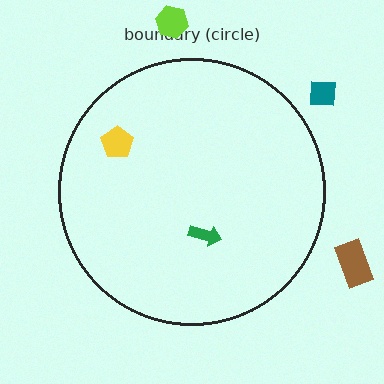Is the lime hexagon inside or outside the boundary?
Outside.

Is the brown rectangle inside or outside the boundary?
Outside.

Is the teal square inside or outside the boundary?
Outside.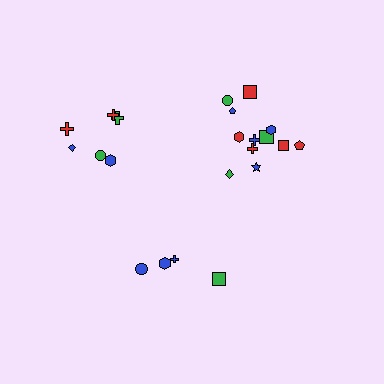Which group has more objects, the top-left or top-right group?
The top-right group.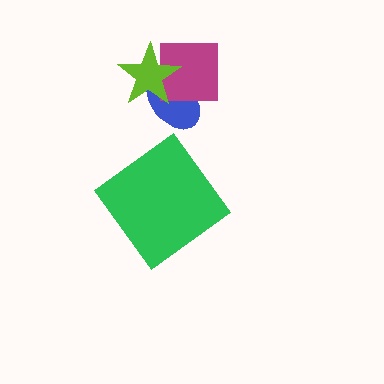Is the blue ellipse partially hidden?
Yes, it is partially covered by another shape.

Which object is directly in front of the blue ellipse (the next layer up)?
The magenta square is directly in front of the blue ellipse.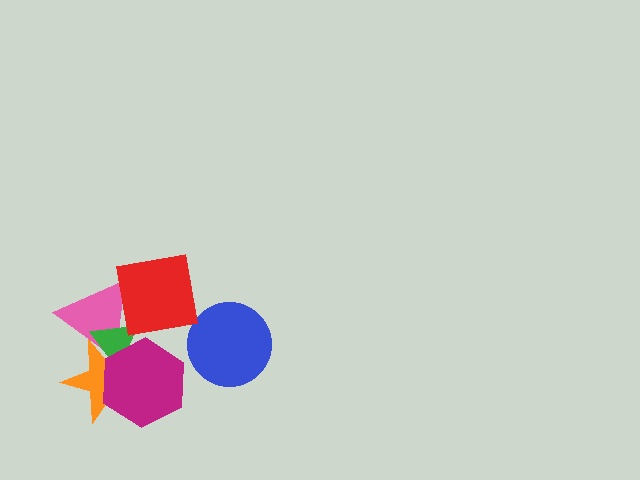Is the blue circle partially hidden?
No, no other shape covers it.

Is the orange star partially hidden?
Yes, it is partially covered by another shape.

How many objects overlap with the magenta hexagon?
3 objects overlap with the magenta hexagon.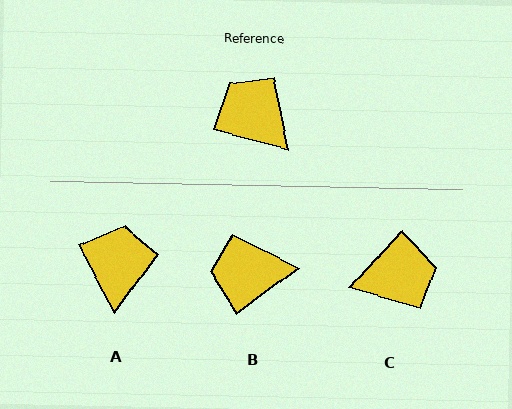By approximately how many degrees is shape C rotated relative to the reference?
Approximately 118 degrees clockwise.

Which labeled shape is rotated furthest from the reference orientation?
C, about 118 degrees away.